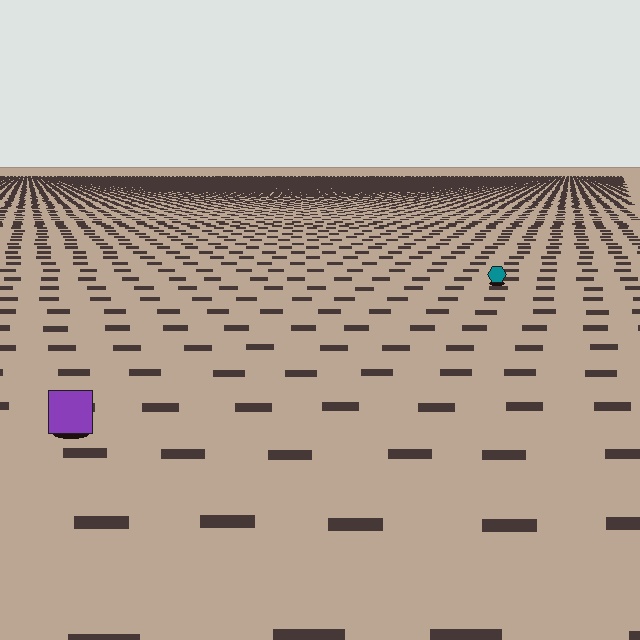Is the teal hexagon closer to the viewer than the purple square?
No. The purple square is closer — you can tell from the texture gradient: the ground texture is coarser near it.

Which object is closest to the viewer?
The purple square is closest. The texture marks near it are larger and more spread out.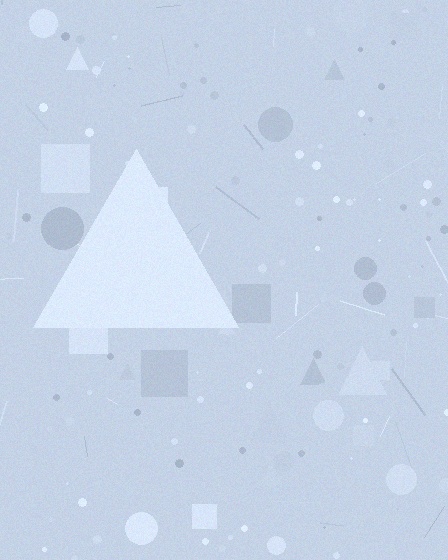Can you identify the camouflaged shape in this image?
The camouflaged shape is a triangle.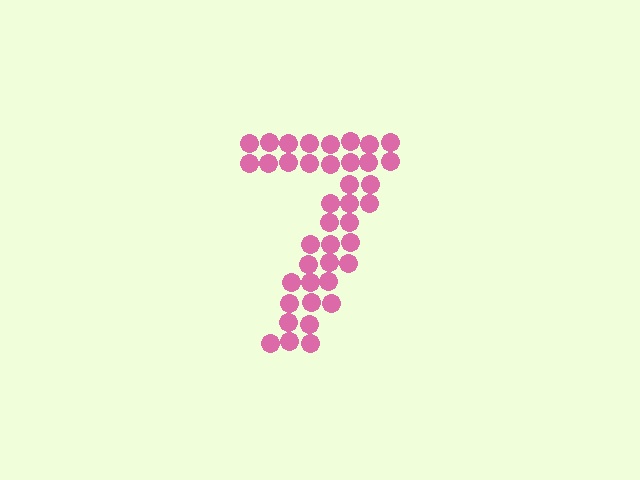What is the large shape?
The large shape is the digit 7.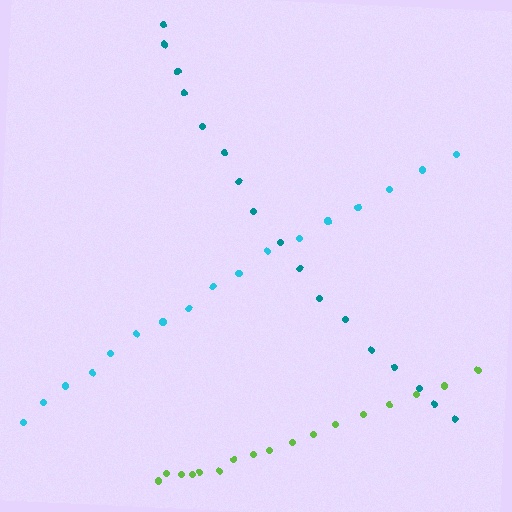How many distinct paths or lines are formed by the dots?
There are 3 distinct paths.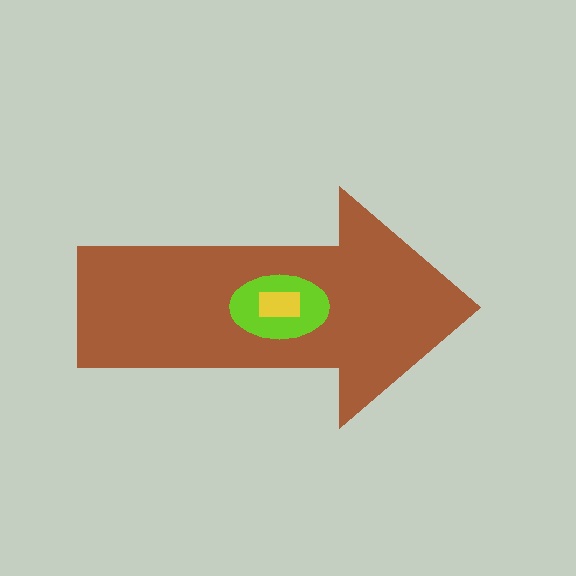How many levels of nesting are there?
3.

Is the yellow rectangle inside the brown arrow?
Yes.